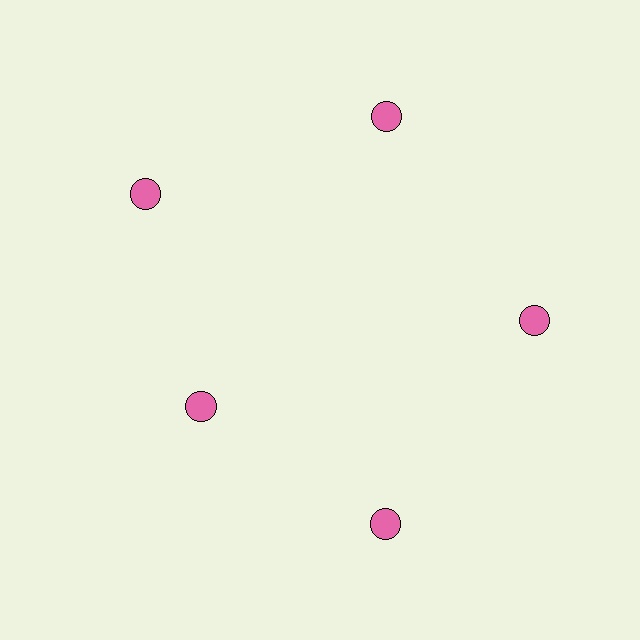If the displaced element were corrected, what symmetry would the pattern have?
It would have 5-fold rotational symmetry — the pattern would map onto itself every 72 degrees.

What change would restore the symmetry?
The symmetry would be restored by moving it outward, back onto the ring so that all 5 circles sit at equal angles and equal distance from the center.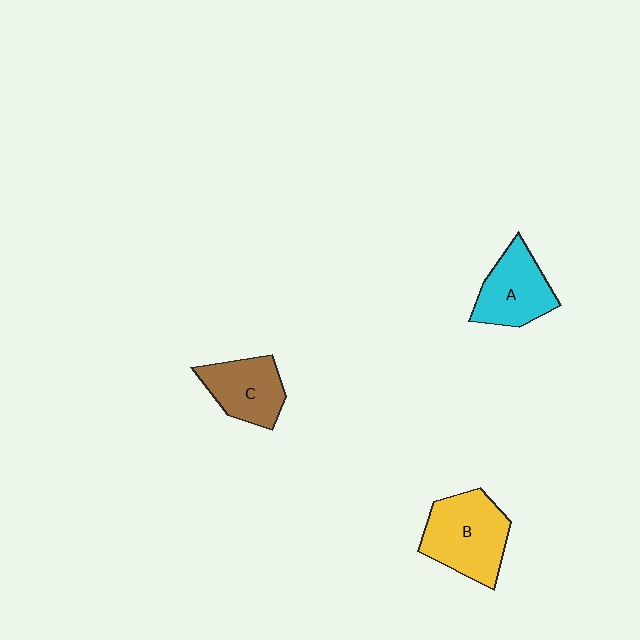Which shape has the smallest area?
Shape C (brown).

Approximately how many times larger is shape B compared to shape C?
Approximately 1.4 times.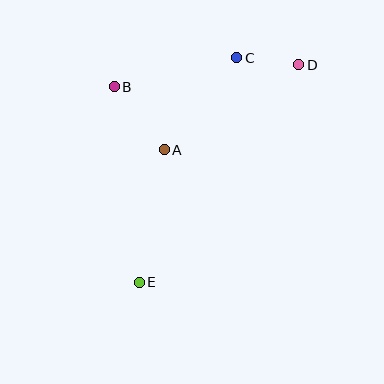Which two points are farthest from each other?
Points D and E are farthest from each other.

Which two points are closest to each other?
Points C and D are closest to each other.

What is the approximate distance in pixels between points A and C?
The distance between A and C is approximately 117 pixels.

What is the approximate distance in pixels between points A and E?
The distance between A and E is approximately 135 pixels.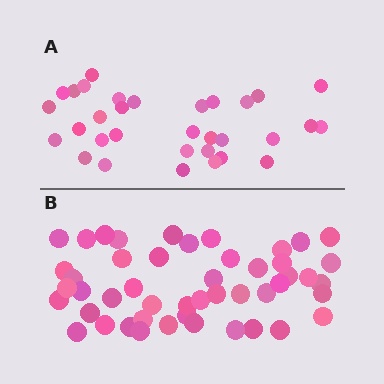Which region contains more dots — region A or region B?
Region B (the bottom region) has more dots.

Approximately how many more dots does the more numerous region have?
Region B has approximately 15 more dots than region A.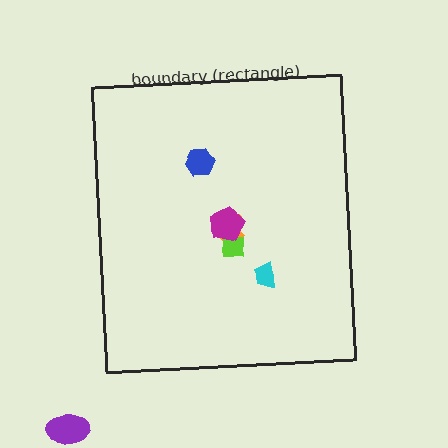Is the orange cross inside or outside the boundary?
Inside.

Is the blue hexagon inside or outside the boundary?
Inside.